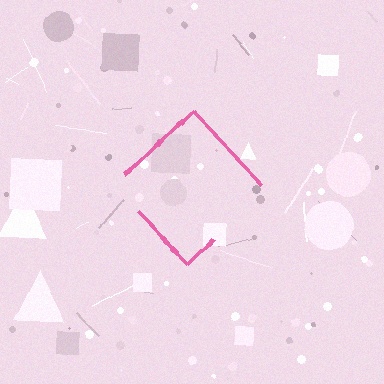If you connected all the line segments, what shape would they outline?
They would outline a diamond.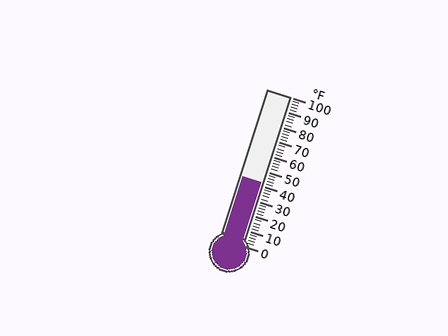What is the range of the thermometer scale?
The thermometer scale ranges from 0°F to 100°F.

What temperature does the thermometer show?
The thermometer shows approximately 42°F.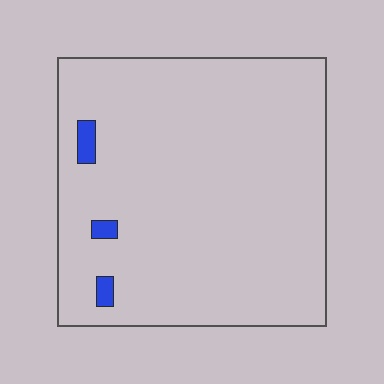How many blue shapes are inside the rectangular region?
3.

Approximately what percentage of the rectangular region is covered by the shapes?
Approximately 5%.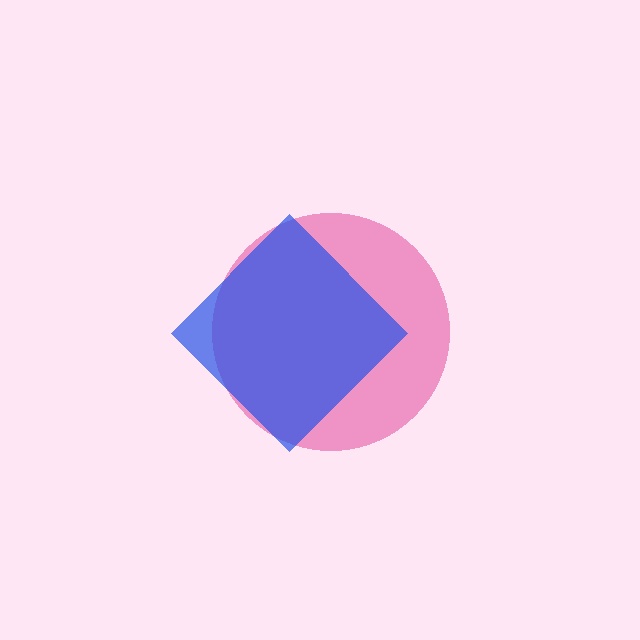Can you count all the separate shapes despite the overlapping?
Yes, there are 2 separate shapes.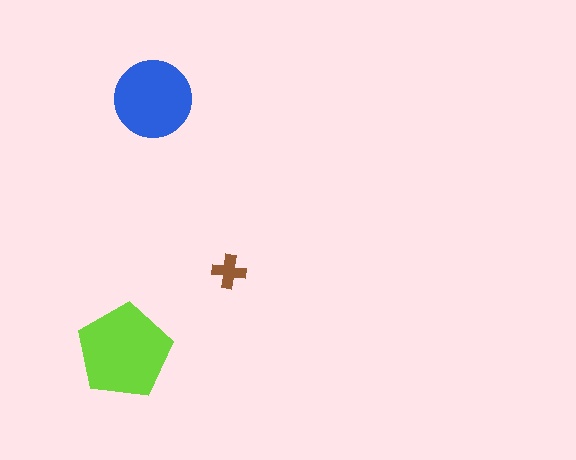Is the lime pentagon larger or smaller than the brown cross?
Larger.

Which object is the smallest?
The brown cross.